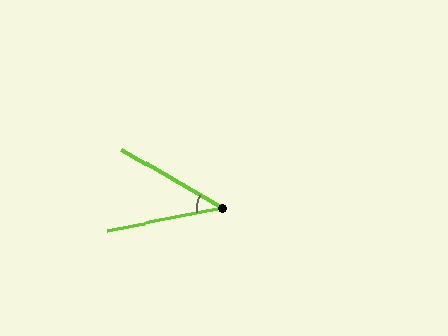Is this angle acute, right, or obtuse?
It is acute.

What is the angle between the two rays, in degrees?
Approximately 41 degrees.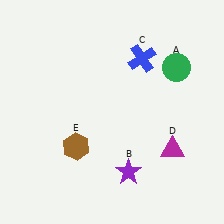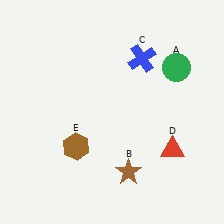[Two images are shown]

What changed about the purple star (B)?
In Image 1, B is purple. In Image 2, it changed to brown.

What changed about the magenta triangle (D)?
In Image 1, D is magenta. In Image 2, it changed to red.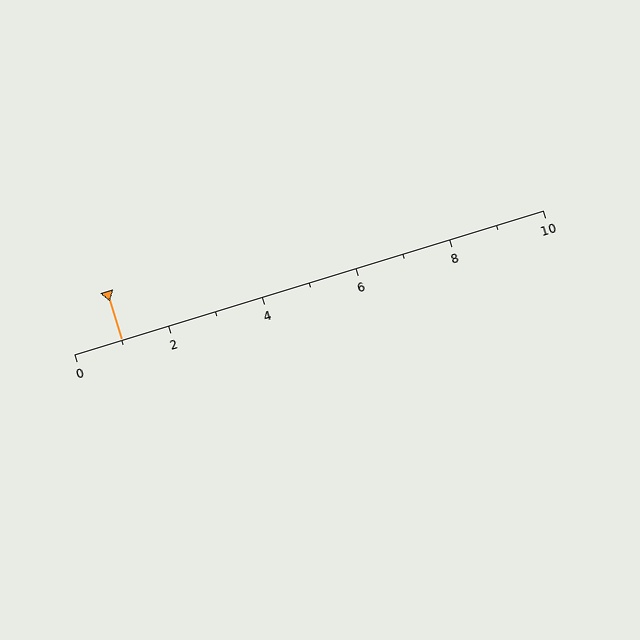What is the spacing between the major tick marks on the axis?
The major ticks are spaced 2 apart.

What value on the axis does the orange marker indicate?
The marker indicates approximately 1.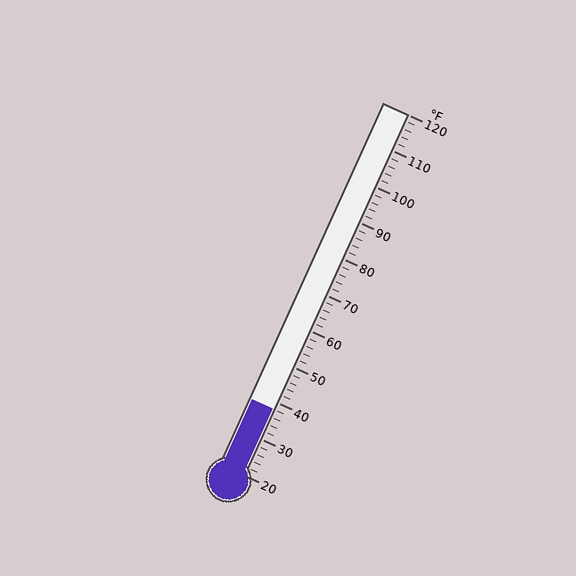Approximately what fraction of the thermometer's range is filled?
The thermometer is filled to approximately 20% of its range.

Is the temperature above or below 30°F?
The temperature is above 30°F.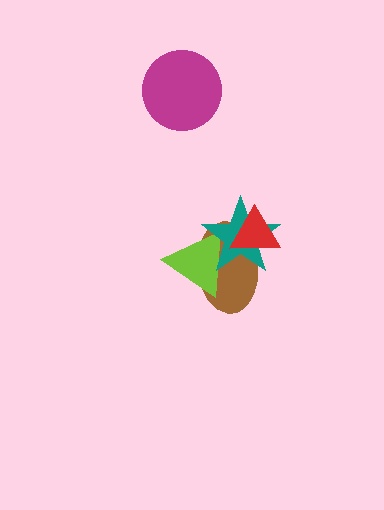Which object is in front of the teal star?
The red triangle is in front of the teal star.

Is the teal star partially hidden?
Yes, it is partially covered by another shape.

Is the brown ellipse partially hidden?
Yes, it is partially covered by another shape.